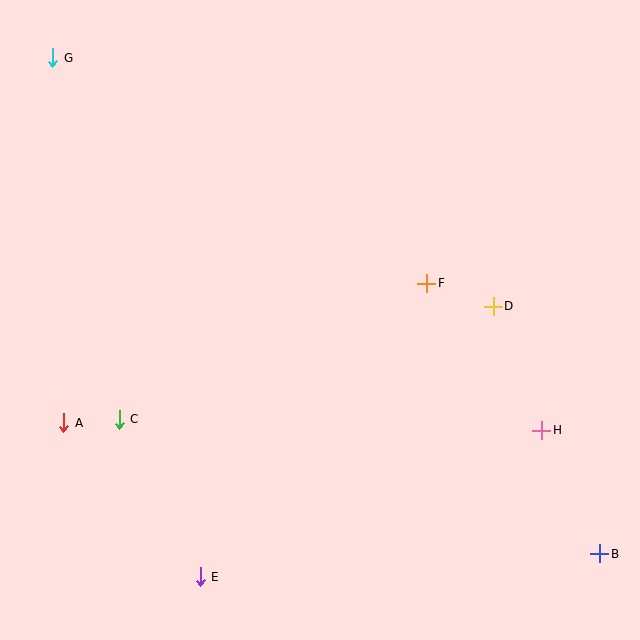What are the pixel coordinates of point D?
Point D is at (493, 306).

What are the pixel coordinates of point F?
Point F is at (427, 283).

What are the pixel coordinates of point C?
Point C is at (119, 419).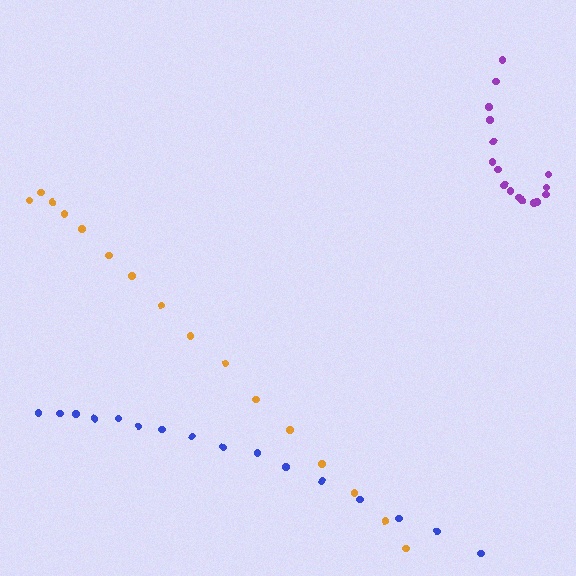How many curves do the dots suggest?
There are 3 distinct paths.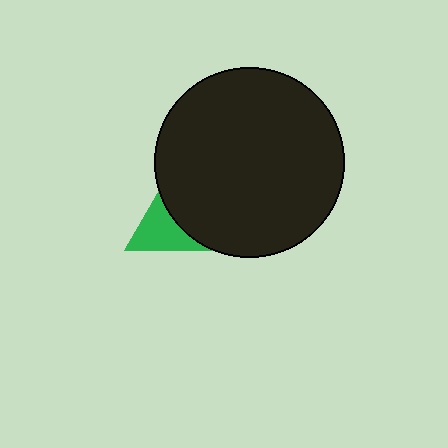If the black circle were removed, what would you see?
You would see the complete green triangle.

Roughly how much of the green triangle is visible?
A small part of it is visible (roughly 38%).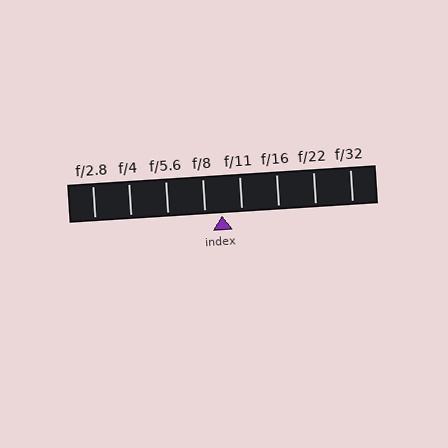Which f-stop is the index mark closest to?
The index mark is closest to f/8.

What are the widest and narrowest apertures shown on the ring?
The widest aperture shown is f/2.8 and the narrowest is f/32.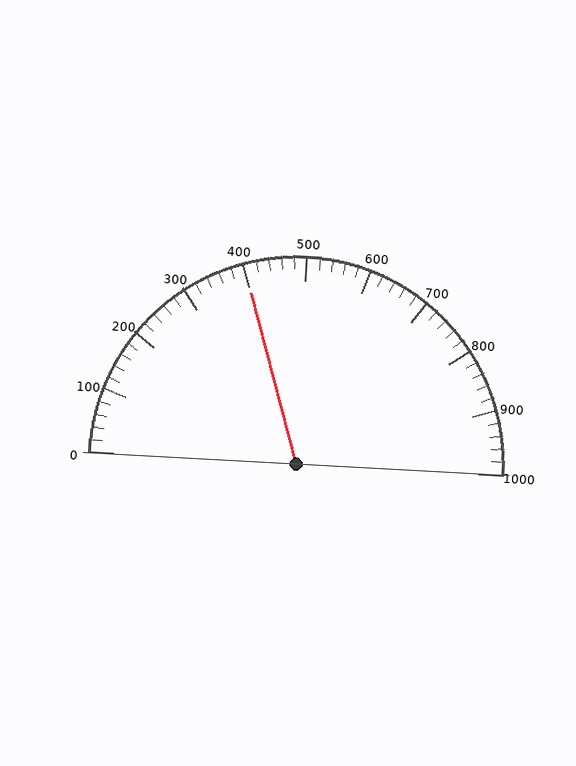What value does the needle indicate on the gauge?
The needle indicates approximately 400.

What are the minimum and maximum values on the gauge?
The gauge ranges from 0 to 1000.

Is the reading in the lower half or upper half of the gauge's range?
The reading is in the lower half of the range (0 to 1000).